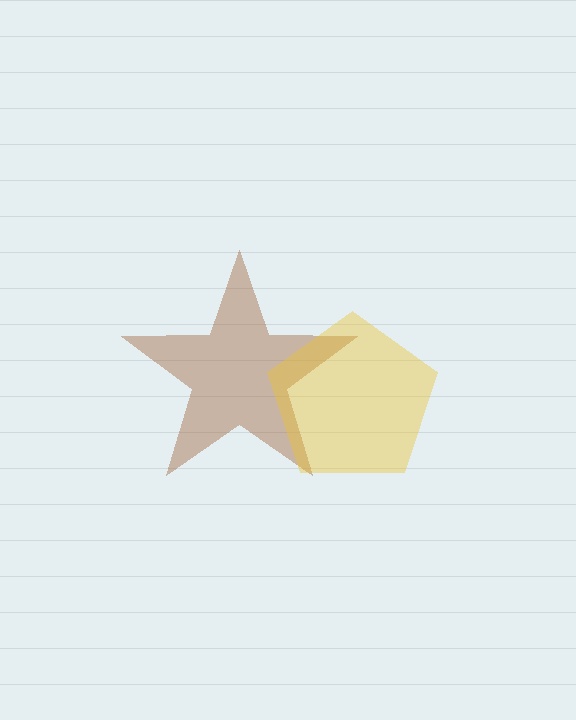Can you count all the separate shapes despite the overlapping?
Yes, there are 2 separate shapes.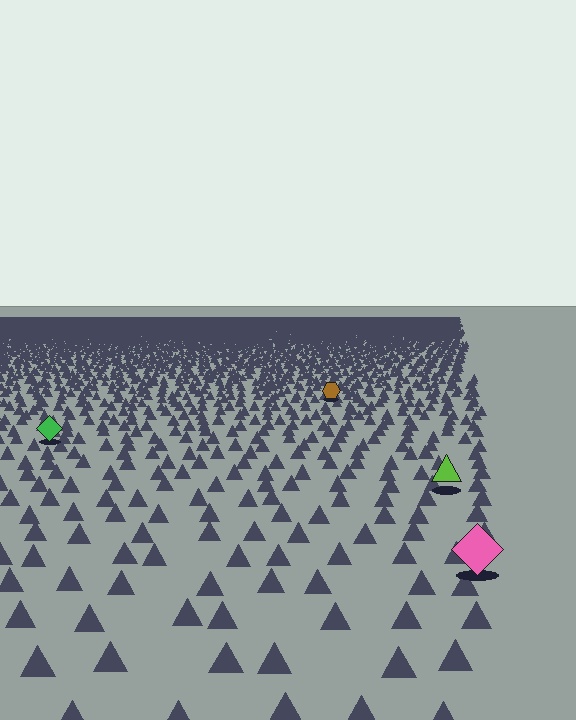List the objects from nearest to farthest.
From nearest to farthest: the pink diamond, the lime triangle, the green diamond, the brown hexagon.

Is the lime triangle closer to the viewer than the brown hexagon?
Yes. The lime triangle is closer — you can tell from the texture gradient: the ground texture is coarser near it.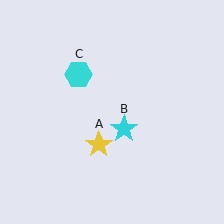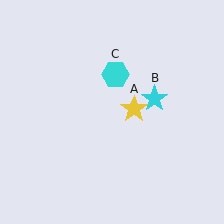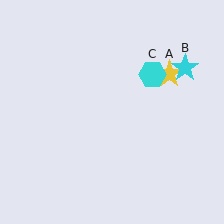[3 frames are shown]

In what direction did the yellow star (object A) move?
The yellow star (object A) moved up and to the right.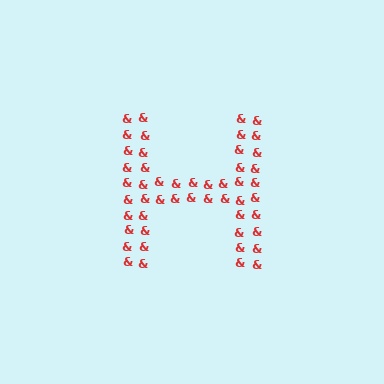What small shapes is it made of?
It is made of small ampersands.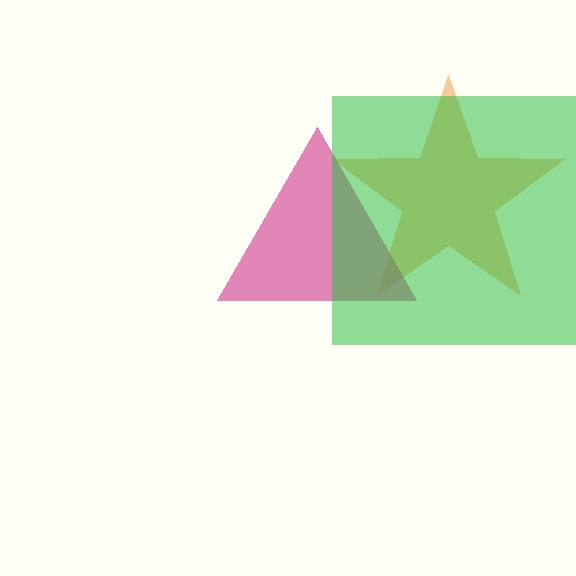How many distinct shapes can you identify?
There are 3 distinct shapes: an orange star, a magenta triangle, a green square.